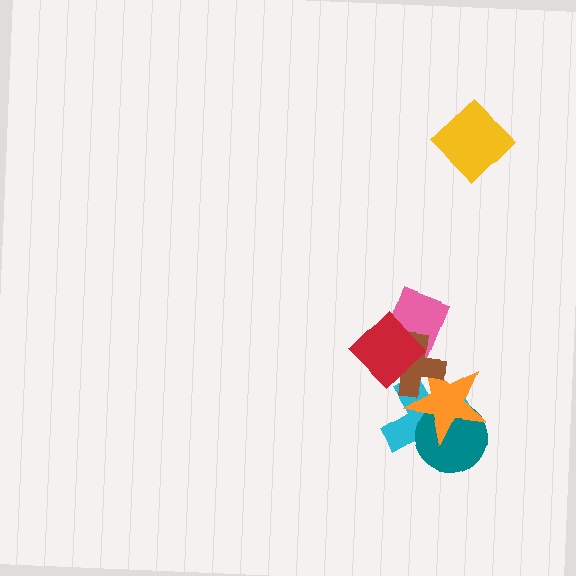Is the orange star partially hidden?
Yes, it is partially covered by another shape.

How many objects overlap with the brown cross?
4 objects overlap with the brown cross.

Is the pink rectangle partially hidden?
Yes, it is partially covered by another shape.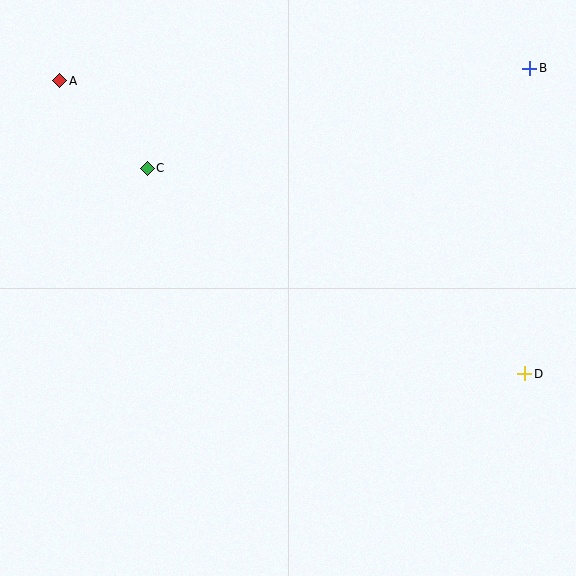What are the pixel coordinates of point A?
Point A is at (60, 81).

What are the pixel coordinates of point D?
Point D is at (525, 374).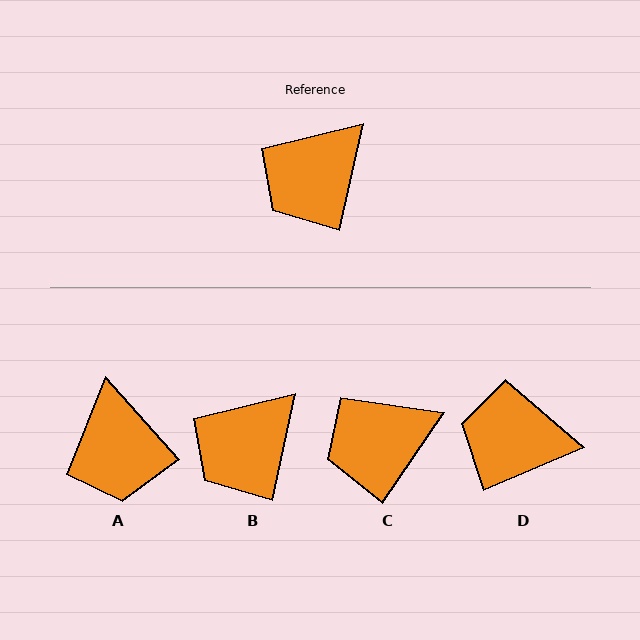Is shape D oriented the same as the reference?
No, it is off by about 55 degrees.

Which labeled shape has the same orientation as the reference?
B.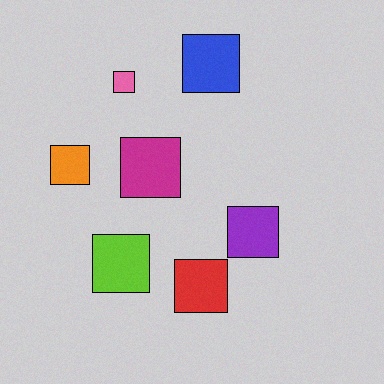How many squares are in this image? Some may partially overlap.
There are 7 squares.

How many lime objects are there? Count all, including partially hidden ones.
There is 1 lime object.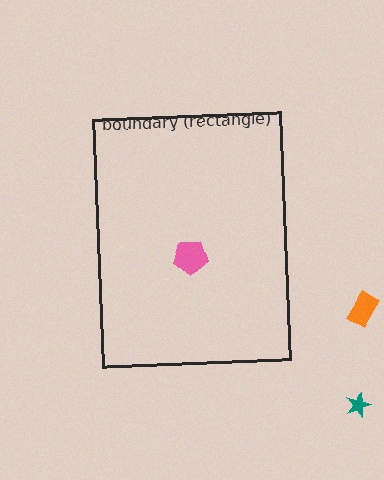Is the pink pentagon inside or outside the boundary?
Inside.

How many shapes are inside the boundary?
1 inside, 2 outside.